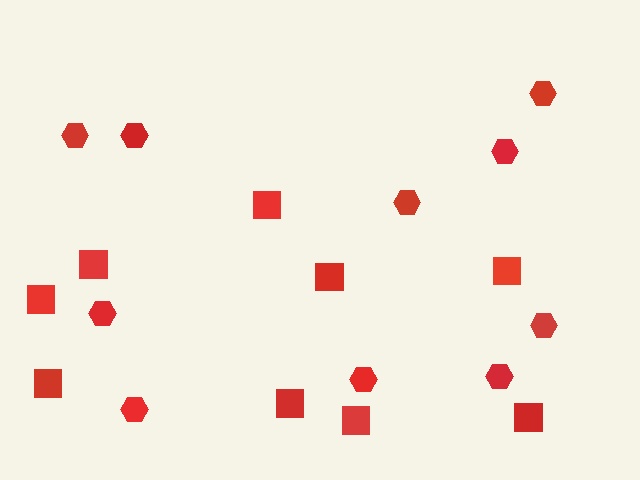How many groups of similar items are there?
There are 2 groups: one group of squares (9) and one group of hexagons (10).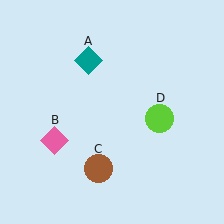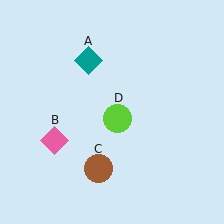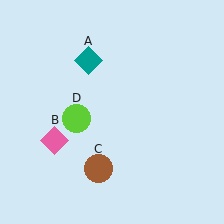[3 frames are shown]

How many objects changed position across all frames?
1 object changed position: lime circle (object D).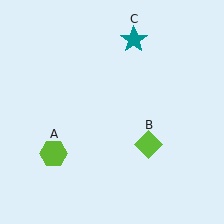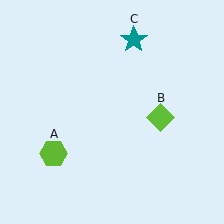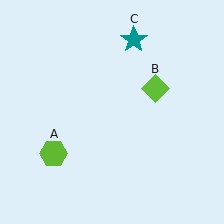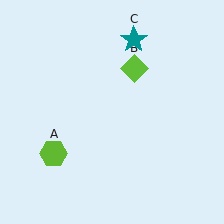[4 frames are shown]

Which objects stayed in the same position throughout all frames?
Lime hexagon (object A) and teal star (object C) remained stationary.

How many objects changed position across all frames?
1 object changed position: lime diamond (object B).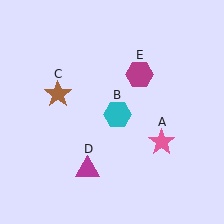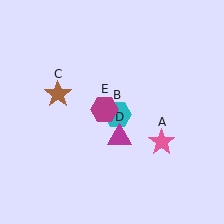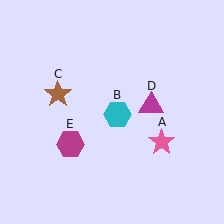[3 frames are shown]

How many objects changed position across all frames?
2 objects changed position: magenta triangle (object D), magenta hexagon (object E).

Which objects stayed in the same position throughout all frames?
Pink star (object A) and cyan hexagon (object B) and brown star (object C) remained stationary.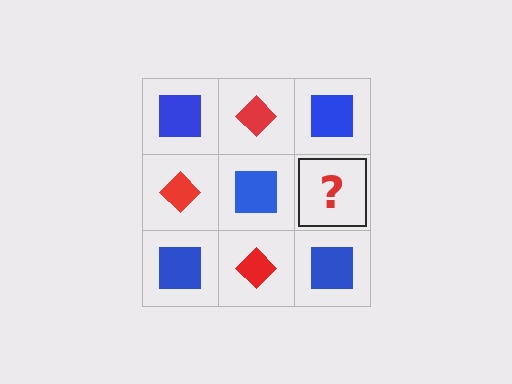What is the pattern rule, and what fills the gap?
The rule is that it alternates blue square and red diamond in a checkerboard pattern. The gap should be filled with a red diamond.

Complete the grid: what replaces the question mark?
The question mark should be replaced with a red diamond.